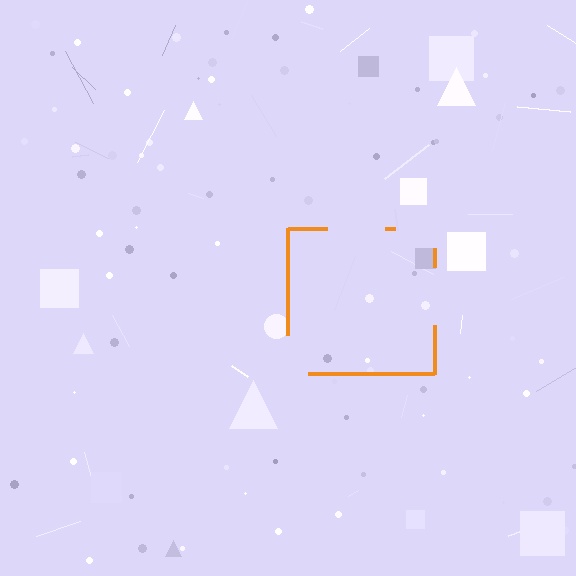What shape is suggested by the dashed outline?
The dashed outline suggests a square.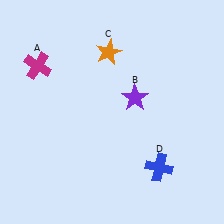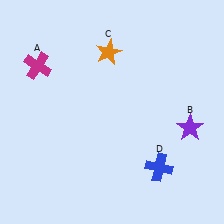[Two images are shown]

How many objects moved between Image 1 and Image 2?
1 object moved between the two images.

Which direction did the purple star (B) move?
The purple star (B) moved right.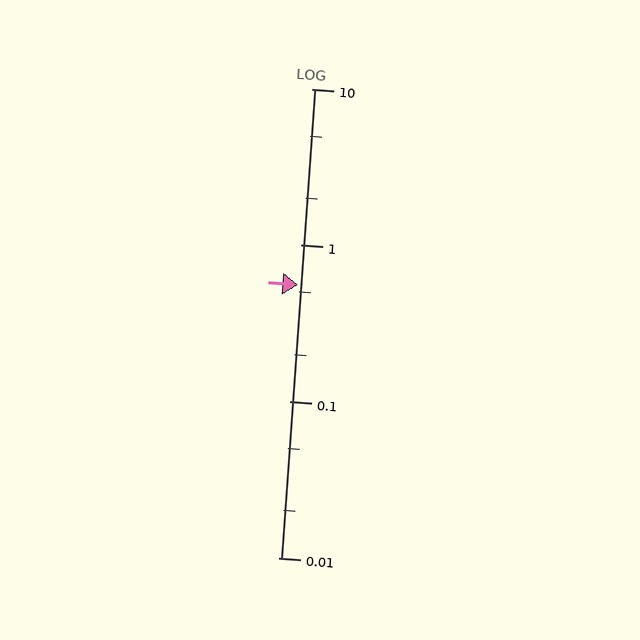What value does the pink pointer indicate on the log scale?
The pointer indicates approximately 0.56.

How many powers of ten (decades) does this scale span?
The scale spans 3 decades, from 0.01 to 10.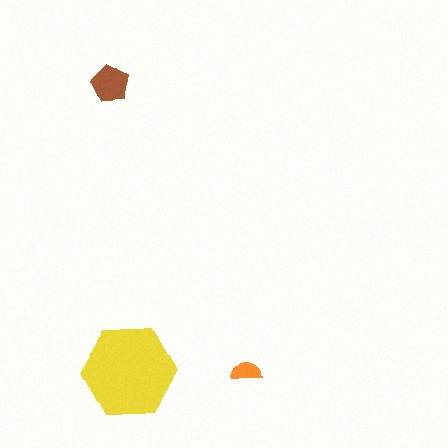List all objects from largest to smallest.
The yellow hexagon, the brown pentagon, the orange semicircle.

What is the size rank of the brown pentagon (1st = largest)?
2nd.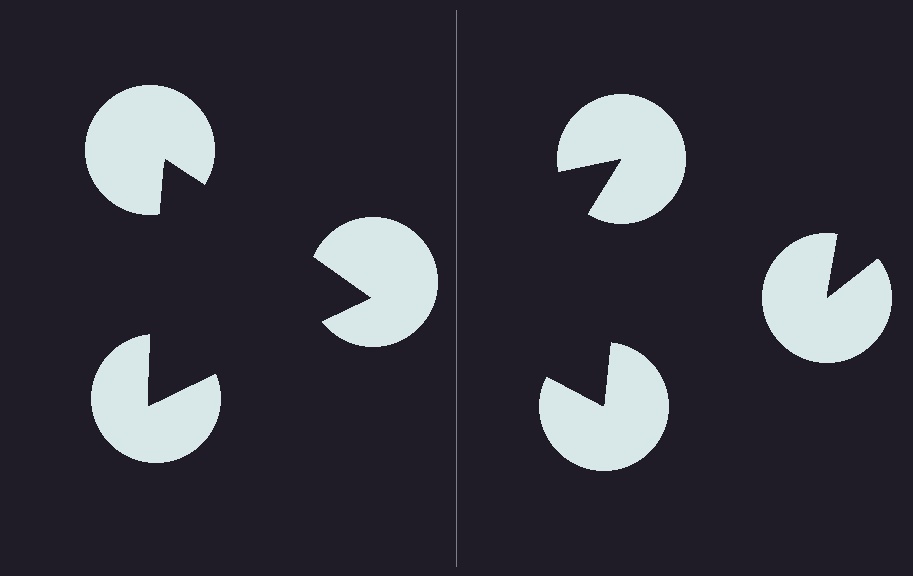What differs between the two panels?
The pac-man discs are positioned identically on both sides; only the wedge orientations differ. On the left they align to a triangle; on the right they are misaligned.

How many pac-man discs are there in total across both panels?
6 — 3 on each side.